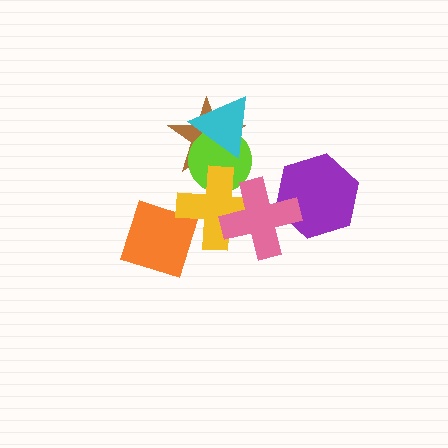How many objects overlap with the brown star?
3 objects overlap with the brown star.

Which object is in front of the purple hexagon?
The pink cross is in front of the purple hexagon.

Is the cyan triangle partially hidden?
No, no other shape covers it.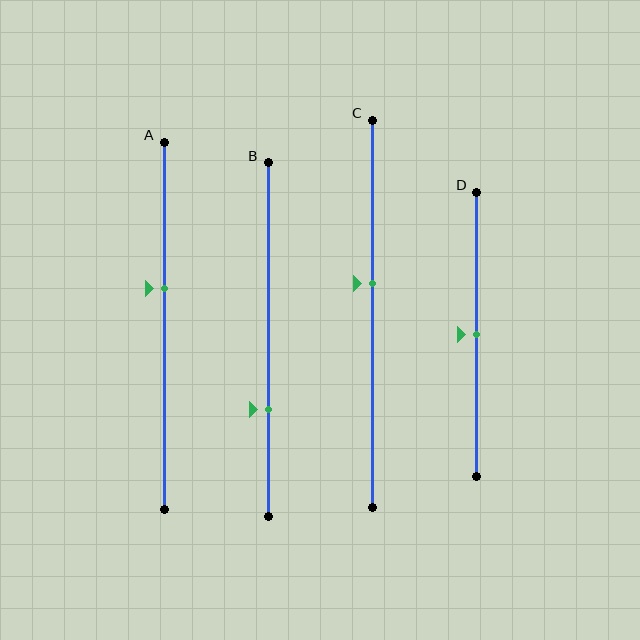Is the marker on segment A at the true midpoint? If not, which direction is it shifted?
No, the marker on segment A is shifted upward by about 10% of the segment length.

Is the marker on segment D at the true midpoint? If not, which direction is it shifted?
Yes, the marker on segment D is at the true midpoint.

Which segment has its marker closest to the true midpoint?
Segment D has its marker closest to the true midpoint.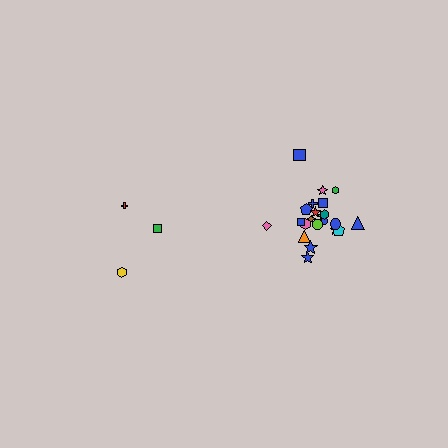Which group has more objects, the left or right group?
The right group.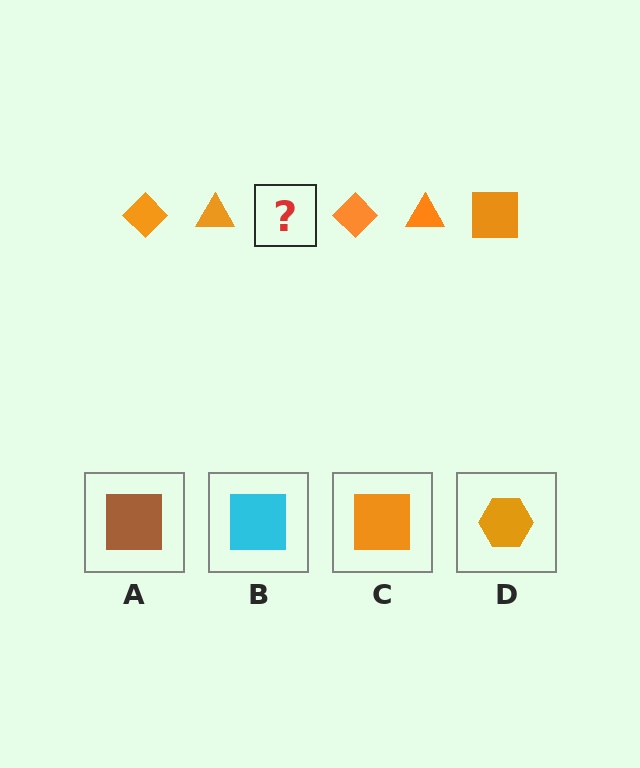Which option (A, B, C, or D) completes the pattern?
C.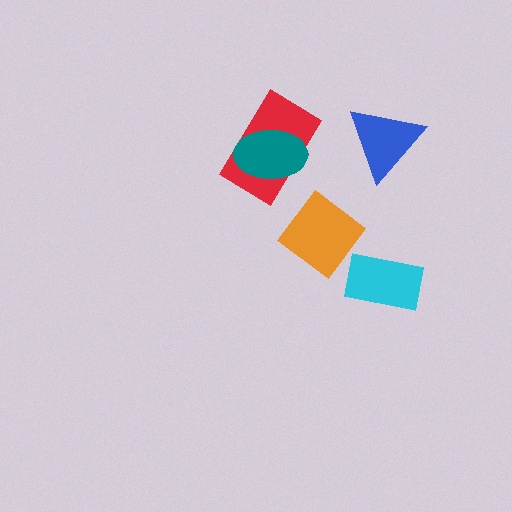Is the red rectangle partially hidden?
Yes, it is partially covered by another shape.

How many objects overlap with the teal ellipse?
1 object overlaps with the teal ellipse.